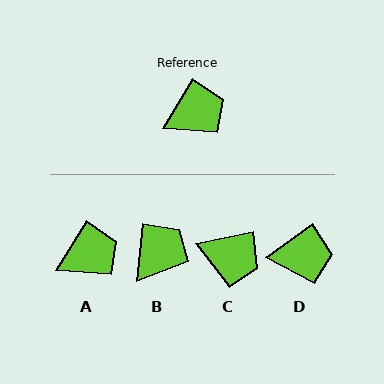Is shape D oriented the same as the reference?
No, it is off by about 23 degrees.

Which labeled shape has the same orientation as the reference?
A.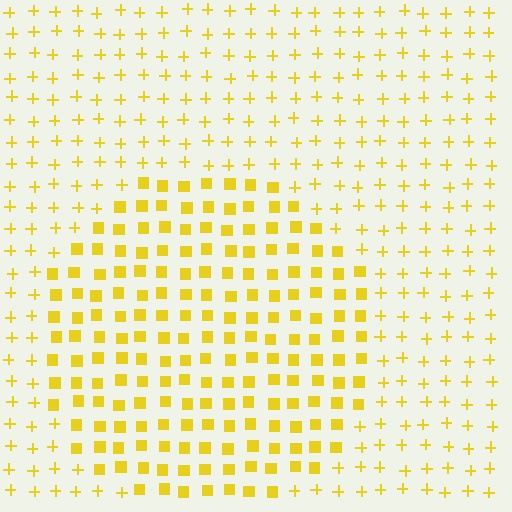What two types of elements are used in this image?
The image uses squares inside the circle region and plus signs outside it.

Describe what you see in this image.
The image is filled with small yellow elements arranged in a uniform grid. A circle-shaped region contains squares, while the surrounding area contains plus signs. The boundary is defined purely by the change in element shape.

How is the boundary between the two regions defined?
The boundary is defined by a change in element shape: squares inside vs. plus signs outside. All elements share the same color and spacing.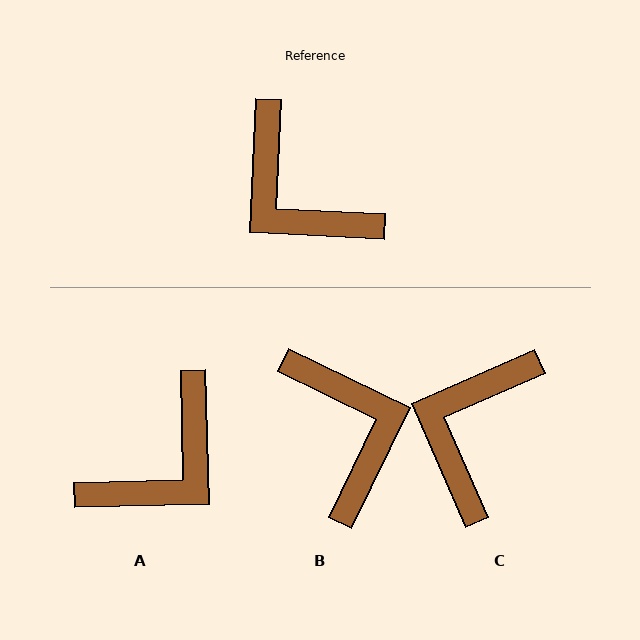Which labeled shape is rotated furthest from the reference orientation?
B, about 157 degrees away.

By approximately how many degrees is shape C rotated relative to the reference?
Approximately 64 degrees clockwise.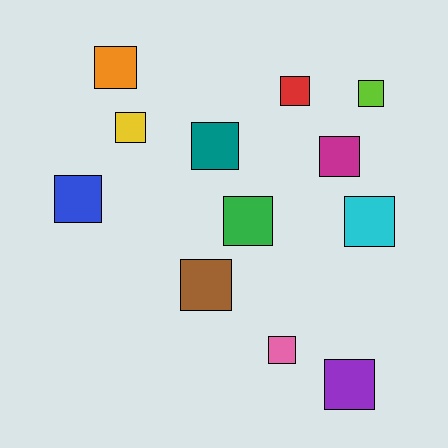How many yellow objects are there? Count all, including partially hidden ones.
There is 1 yellow object.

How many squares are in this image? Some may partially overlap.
There are 12 squares.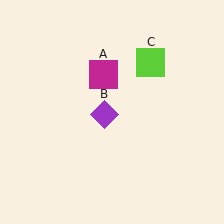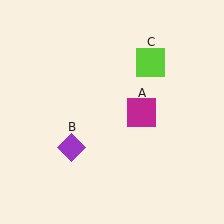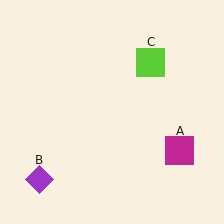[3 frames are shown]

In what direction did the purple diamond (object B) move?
The purple diamond (object B) moved down and to the left.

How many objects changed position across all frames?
2 objects changed position: magenta square (object A), purple diamond (object B).